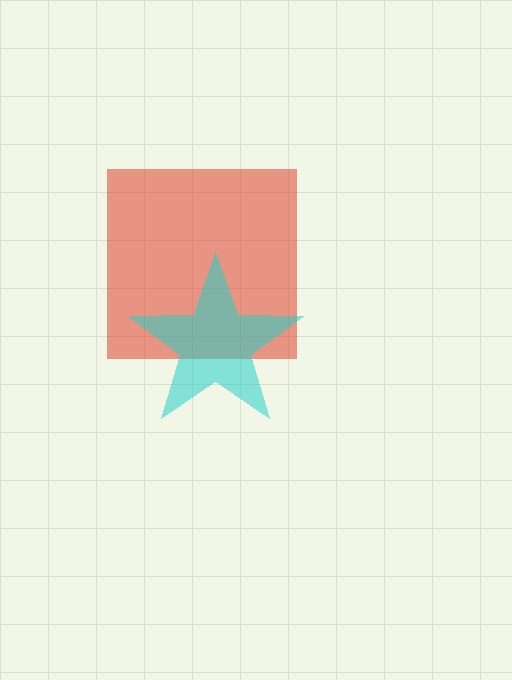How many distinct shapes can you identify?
There are 2 distinct shapes: a red square, a cyan star.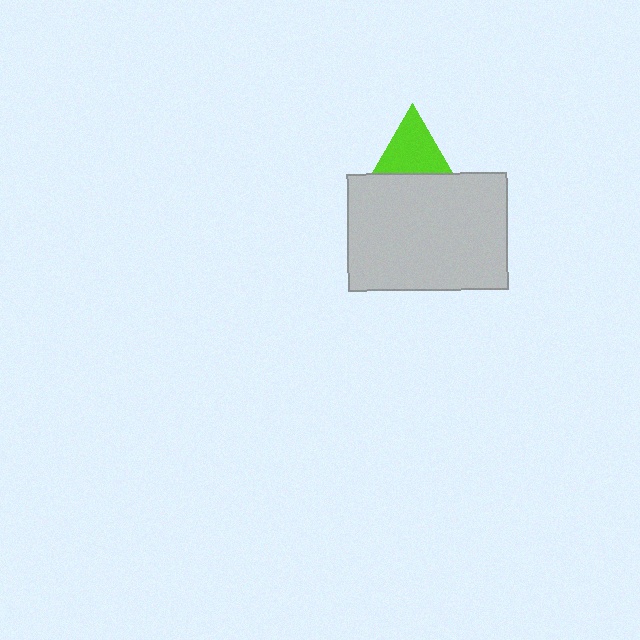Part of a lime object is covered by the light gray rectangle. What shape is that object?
It is a triangle.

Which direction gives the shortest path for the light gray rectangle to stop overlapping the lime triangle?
Moving down gives the shortest separation.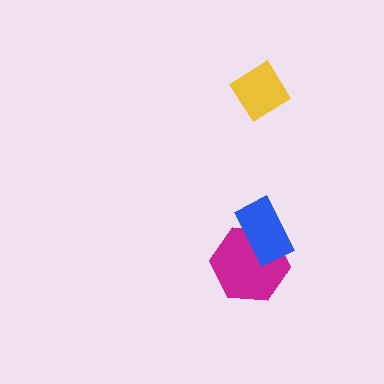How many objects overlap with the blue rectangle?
1 object overlaps with the blue rectangle.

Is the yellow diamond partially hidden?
No, no other shape covers it.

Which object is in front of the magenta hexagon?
The blue rectangle is in front of the magenta hexagon.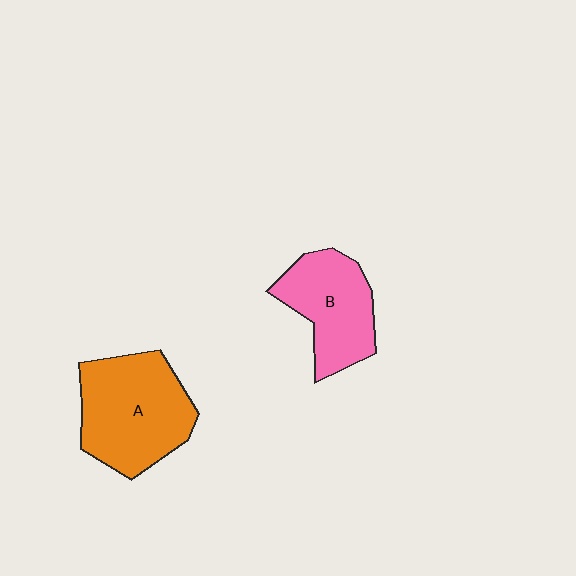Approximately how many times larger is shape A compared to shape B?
Approximately 1.3 times.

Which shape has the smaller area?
Shape B (pink).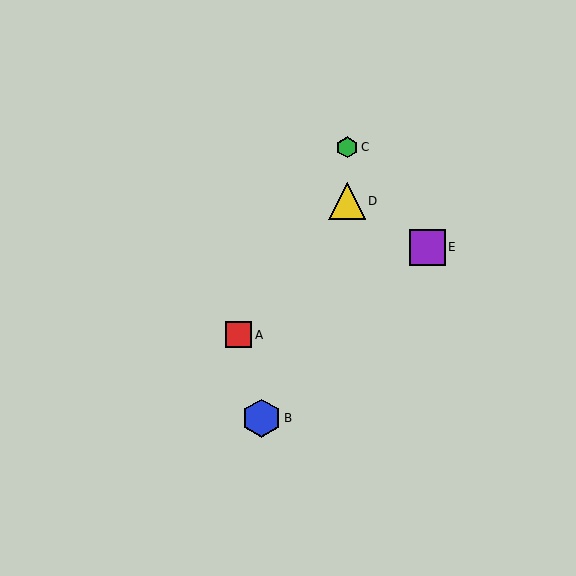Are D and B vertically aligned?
No, D is at x≈347 and B is at x≈261.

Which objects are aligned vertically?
Objects C, D are aligned vertically.